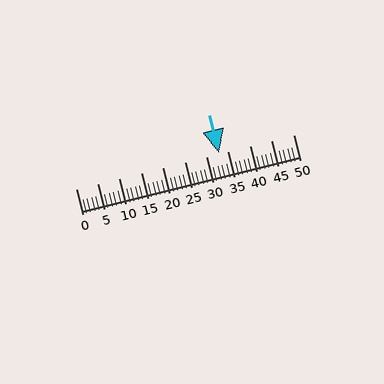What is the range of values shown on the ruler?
The ruler shows values from 0 to 50.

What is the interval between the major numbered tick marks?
The major tick marks are spaced 5 units apart.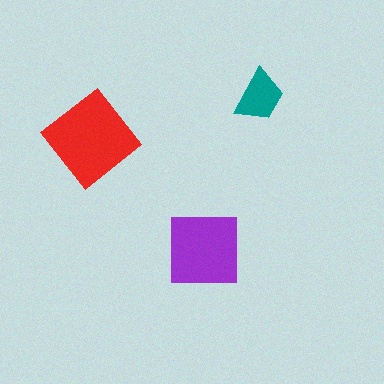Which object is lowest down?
The purple square is bottommost.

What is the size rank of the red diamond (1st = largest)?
1st.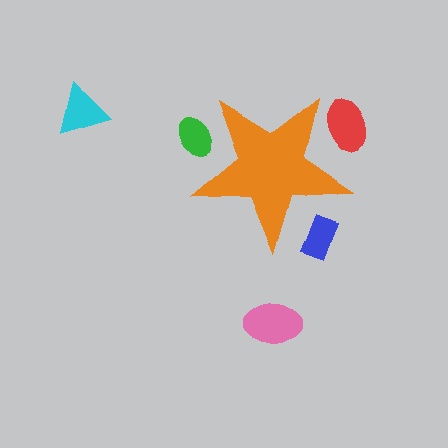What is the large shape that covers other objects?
An orange star.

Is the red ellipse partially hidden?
Yes, the red ellipse is partially hidden behind the orange star.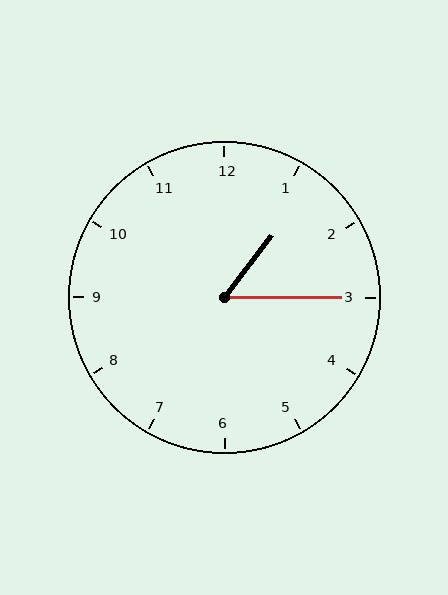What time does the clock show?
1:15.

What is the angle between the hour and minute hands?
Approximately 52 degrees.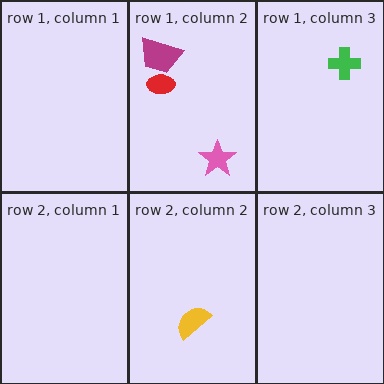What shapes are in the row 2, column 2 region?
The yellow semicircle.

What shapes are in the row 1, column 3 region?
The green cross.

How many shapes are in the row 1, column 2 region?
3.